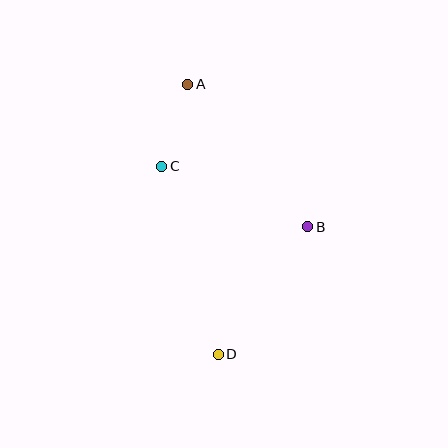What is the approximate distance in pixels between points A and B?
The distance between A and B is approximately 186 pixels.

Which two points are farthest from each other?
Points A and D are farthest from each other.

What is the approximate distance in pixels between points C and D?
The distance between C and D is approximately 196 pixels.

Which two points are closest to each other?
Points A and C are closest to each other.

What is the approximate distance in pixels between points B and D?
The distance between B and D is approximately 156 pixels.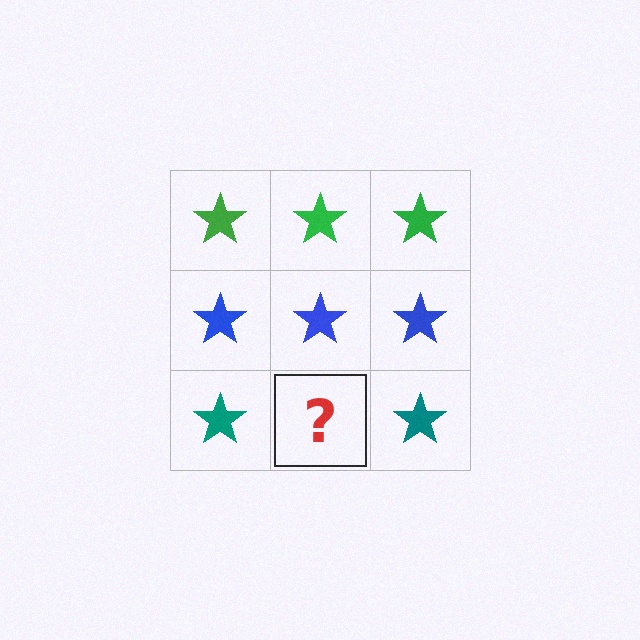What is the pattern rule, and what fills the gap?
The rule is that each row has a consistent color. The gap should be filled with a teal star.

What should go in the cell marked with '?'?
The missing cell should contain a teal star.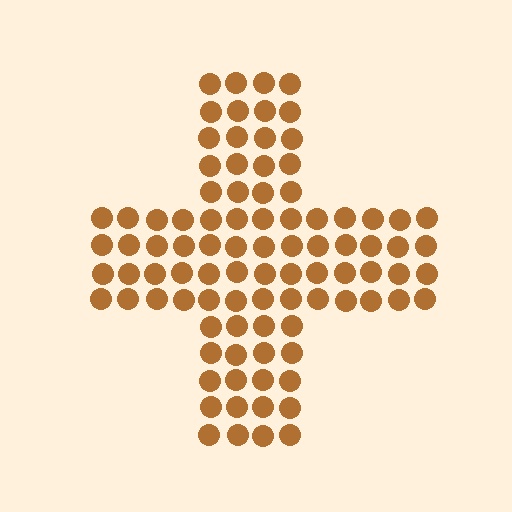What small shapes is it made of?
It is made of small circles.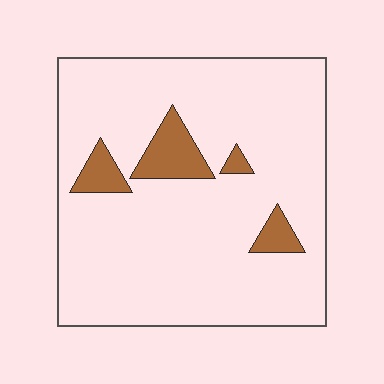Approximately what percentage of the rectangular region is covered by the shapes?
Approximately 10%.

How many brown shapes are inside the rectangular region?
4.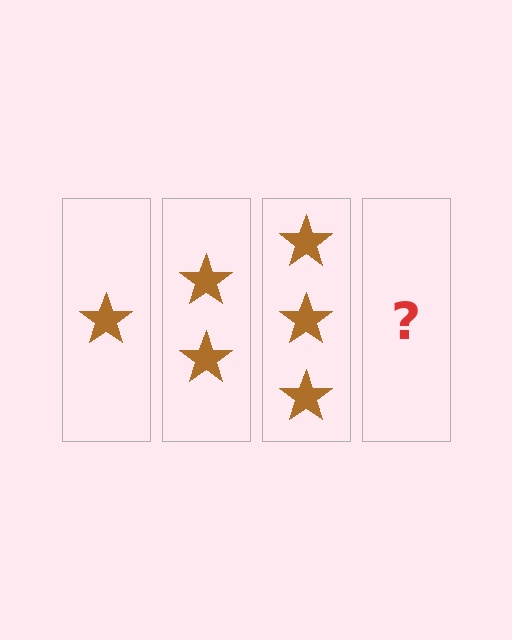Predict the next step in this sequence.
The next step is 4 stars.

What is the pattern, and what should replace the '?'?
The pattern is that each step adds one more star. The '?' should be 4 stars.